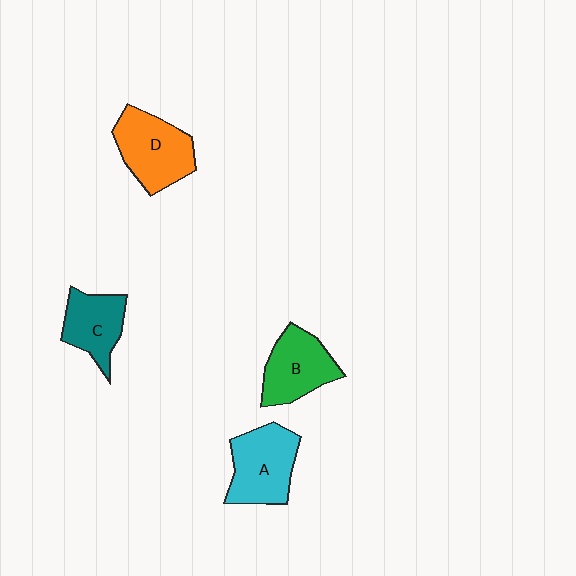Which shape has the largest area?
Shape D (orange).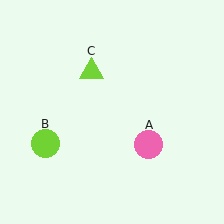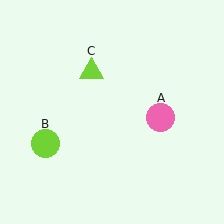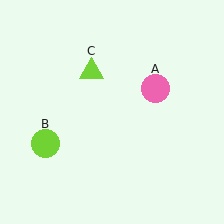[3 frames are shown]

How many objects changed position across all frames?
1 object changed position: pink circle (object A).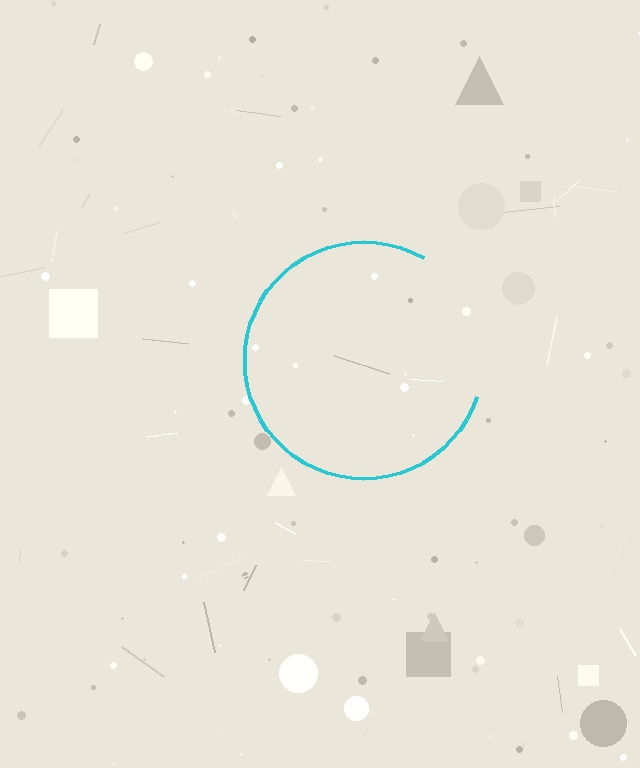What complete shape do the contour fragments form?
The contour fragments form a circle.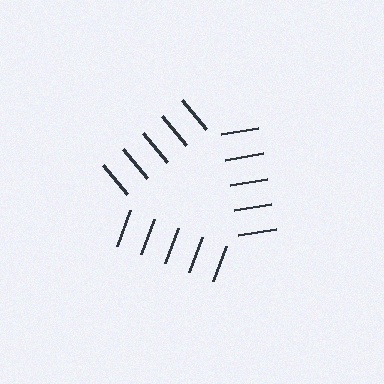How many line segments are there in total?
15 — 5 along each of the 3 edges.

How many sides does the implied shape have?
3 sides — the line-ends trace a triangle.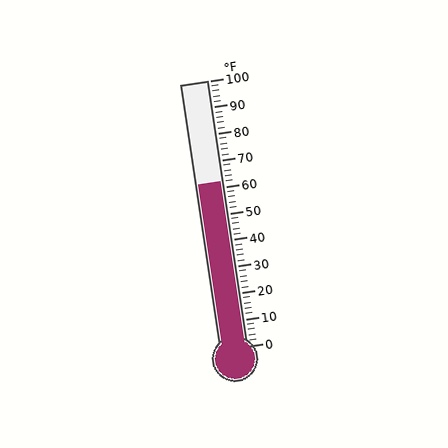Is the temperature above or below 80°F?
The temperature is below 80°F.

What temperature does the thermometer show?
The thermometer shows approximately 62°F.